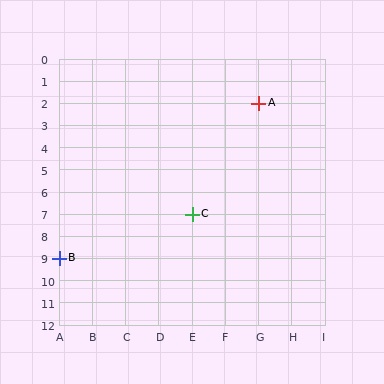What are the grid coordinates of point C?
Point C is at grid coordinates (E, 7).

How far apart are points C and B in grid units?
Points C and B are 4 columns and 2 rows apart (about 4.5 grid units diagonally).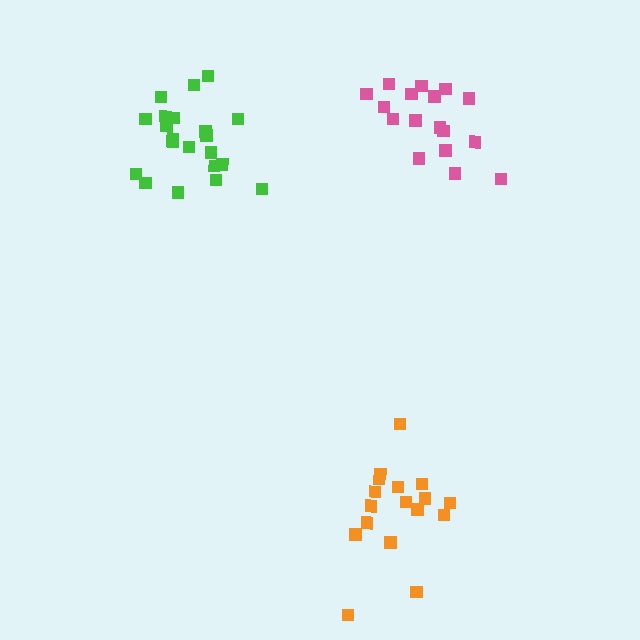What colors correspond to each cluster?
The clusters are colored: orange, green, pink.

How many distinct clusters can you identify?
There are 3 distinct clusters.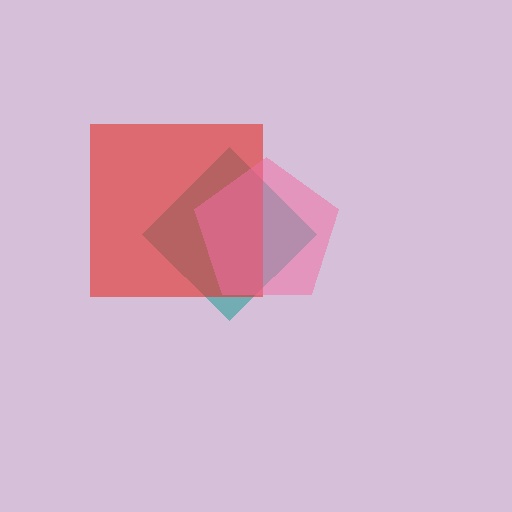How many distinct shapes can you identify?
There are 3 distinct shapes: a teal diamond, a red square, a pink pentagon.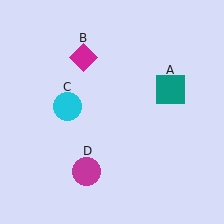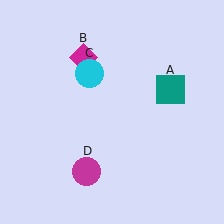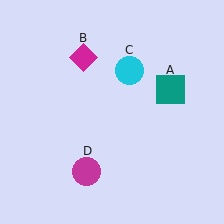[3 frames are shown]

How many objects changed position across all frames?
1 object changed position: cyan circle (object C).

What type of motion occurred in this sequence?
The cyan circle (object C) rotated clockwise around the center of the scene.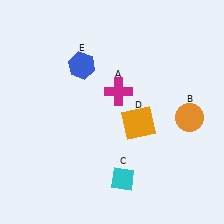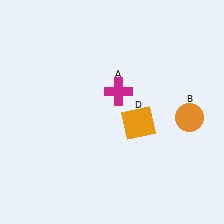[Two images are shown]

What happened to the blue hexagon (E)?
The blue hexagon (E) was removed in Image 2. It was in the top-left area of Image 1.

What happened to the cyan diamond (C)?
The cyan diamond (C) was removed in Image 2. It was in the bottom-right area of Image 1.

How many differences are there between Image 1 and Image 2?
There are 2 differences between the two images.